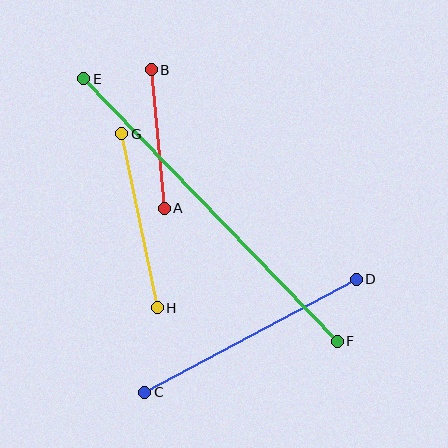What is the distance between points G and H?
The distance is approximately 178 pixels.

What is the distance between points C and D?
The distance is approximately 240 pixels.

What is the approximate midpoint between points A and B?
The midpoint is at approximately (158, 139) pixels.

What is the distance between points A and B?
The distance is approximately 139 pixels.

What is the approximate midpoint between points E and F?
The midpoint is at approximately (210, 210) pixels.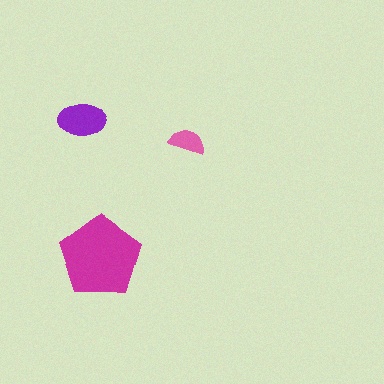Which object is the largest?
The magenta pentagon.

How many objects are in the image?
There are 3 objects in the image.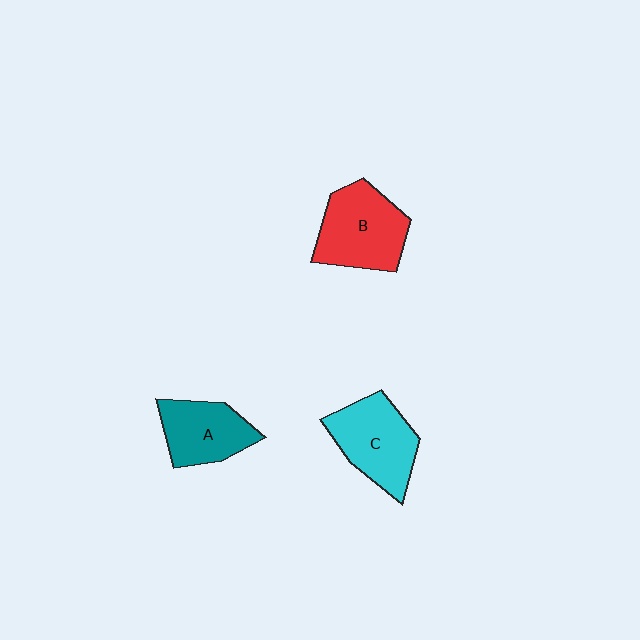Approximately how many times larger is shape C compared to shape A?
Approximately 1.2 times.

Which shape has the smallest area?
Shape A (teal).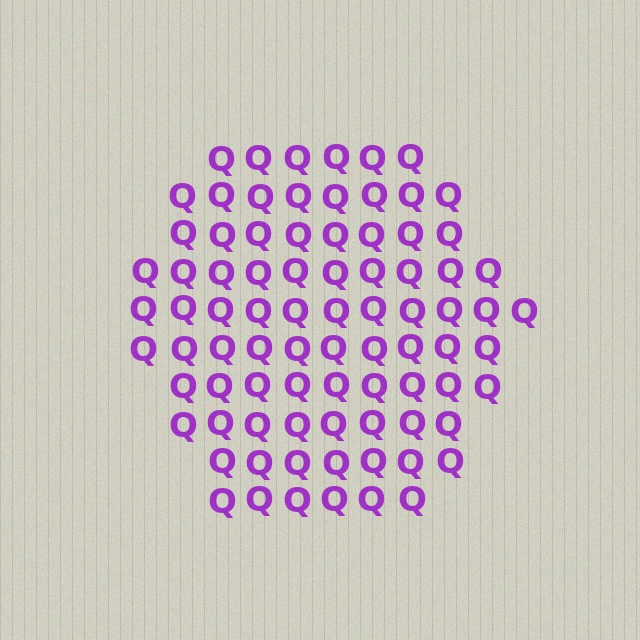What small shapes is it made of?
It is made of small letter Q's.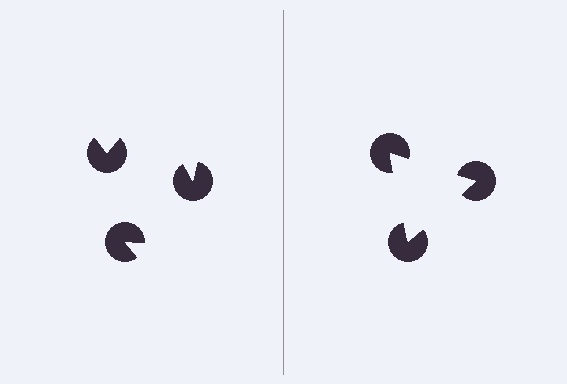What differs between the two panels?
The pac-man discs are positioned identically on both sides; only the wedge orientations differ. On the right they align to a triangle; on the left they are misaligned.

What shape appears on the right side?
An illusory triangle.